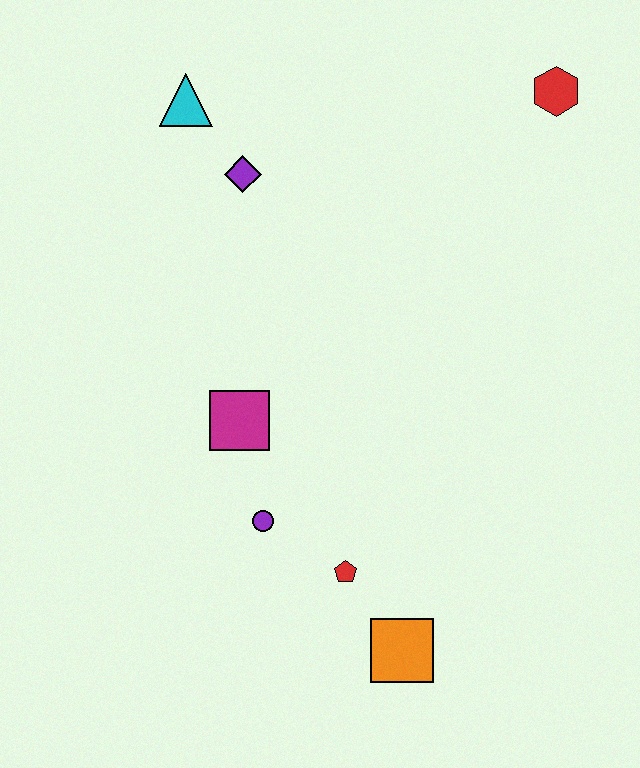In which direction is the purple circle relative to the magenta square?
The purple circle is below the magenta square.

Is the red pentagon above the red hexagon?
No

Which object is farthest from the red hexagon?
The orange square is farthest from the red hexagon.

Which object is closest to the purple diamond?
The cyan triangle is closest to the purple diamond.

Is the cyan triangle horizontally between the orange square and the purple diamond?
No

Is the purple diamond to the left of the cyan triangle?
No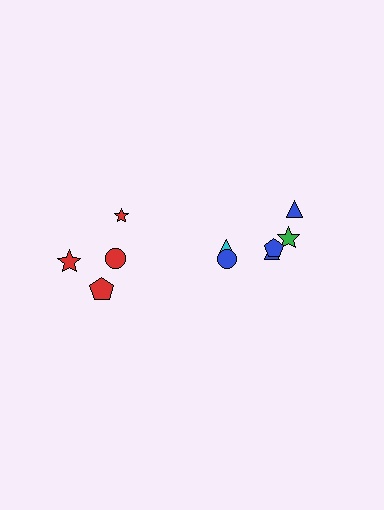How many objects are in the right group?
There are 6 objects.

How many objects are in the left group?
There are 4 objects.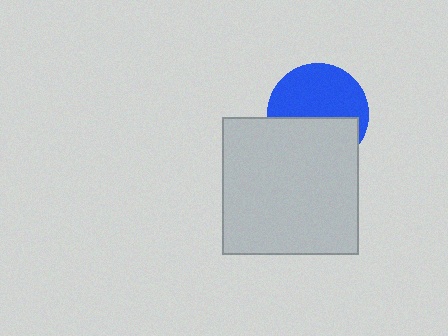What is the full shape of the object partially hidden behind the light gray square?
The partially hidden object is a blue circle.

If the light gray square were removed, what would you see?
You would see the complete blue circle.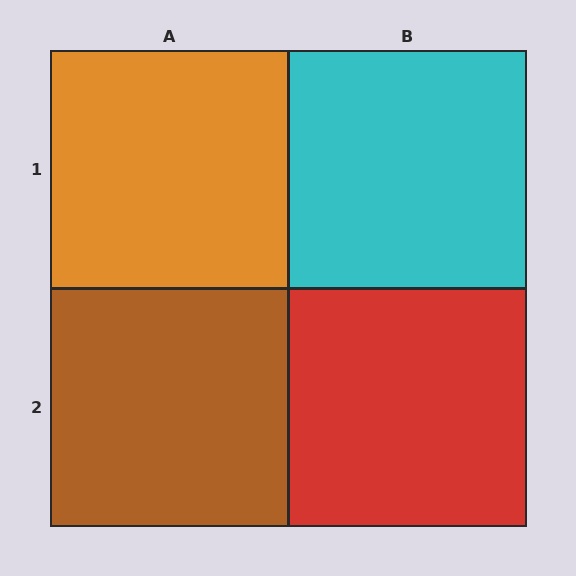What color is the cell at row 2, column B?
Red.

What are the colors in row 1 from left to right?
Orange, cyan.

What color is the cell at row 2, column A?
Brown.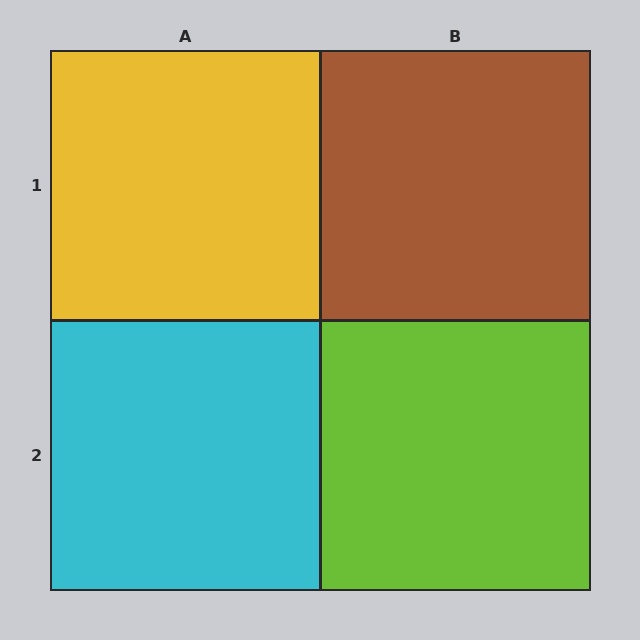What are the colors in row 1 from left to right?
Yellow, brown.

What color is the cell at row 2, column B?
Lime.